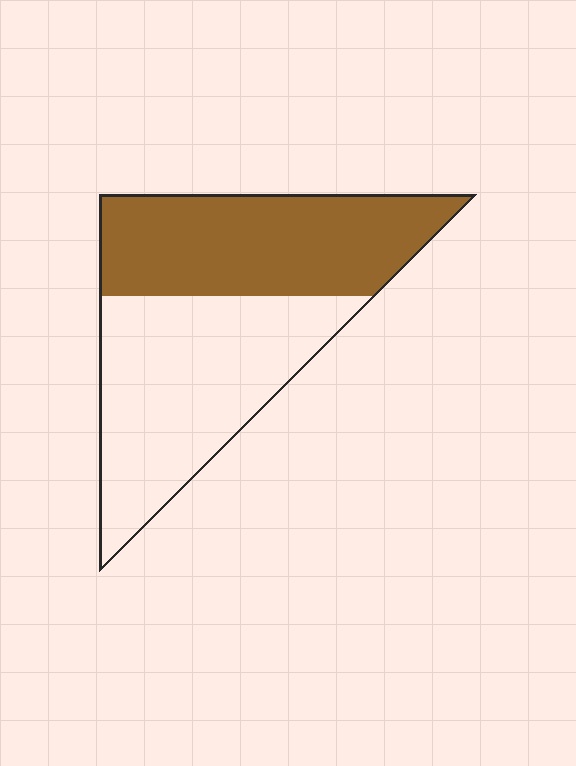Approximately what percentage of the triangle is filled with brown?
Approximately 45%.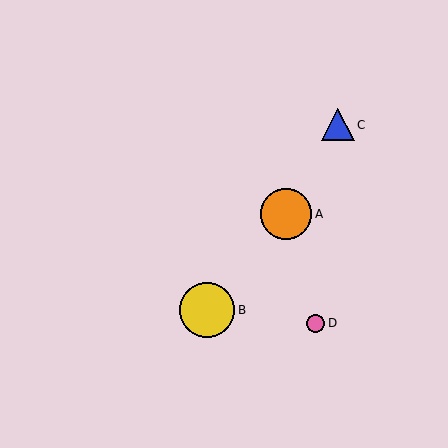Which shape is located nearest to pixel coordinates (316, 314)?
The pink circle (labeled D) at (315, 323) is nearest to that location.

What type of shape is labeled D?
Shape D is a pink circle.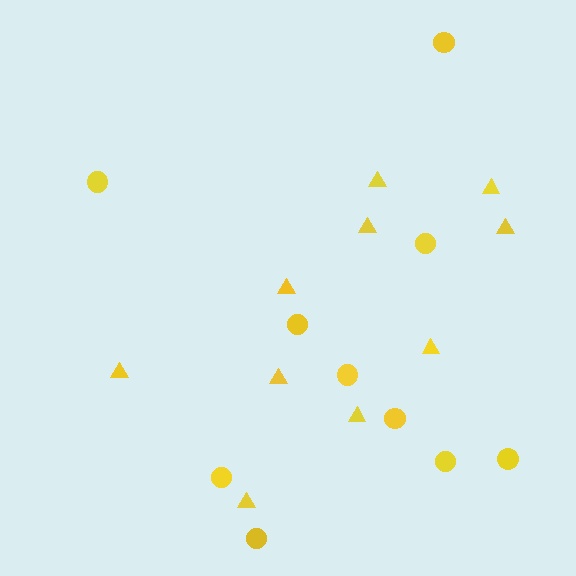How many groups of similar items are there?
There are 2 groups: one group of triangles (10) and one group of circles (10).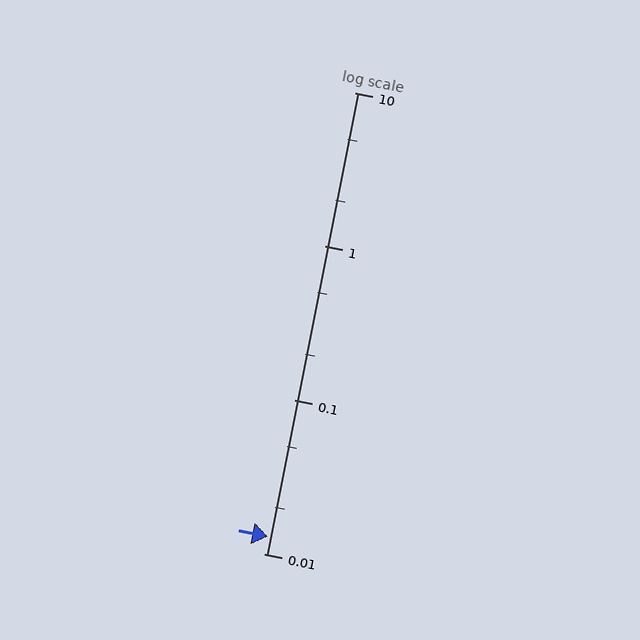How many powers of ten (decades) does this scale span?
The scale spans 3 decades, from 0.01 to 10.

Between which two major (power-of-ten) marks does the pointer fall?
The pointer is between 0.01 and 0.1.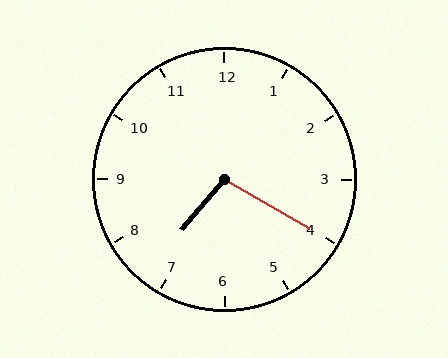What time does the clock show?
7:20.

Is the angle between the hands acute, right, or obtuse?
It is obtuse.